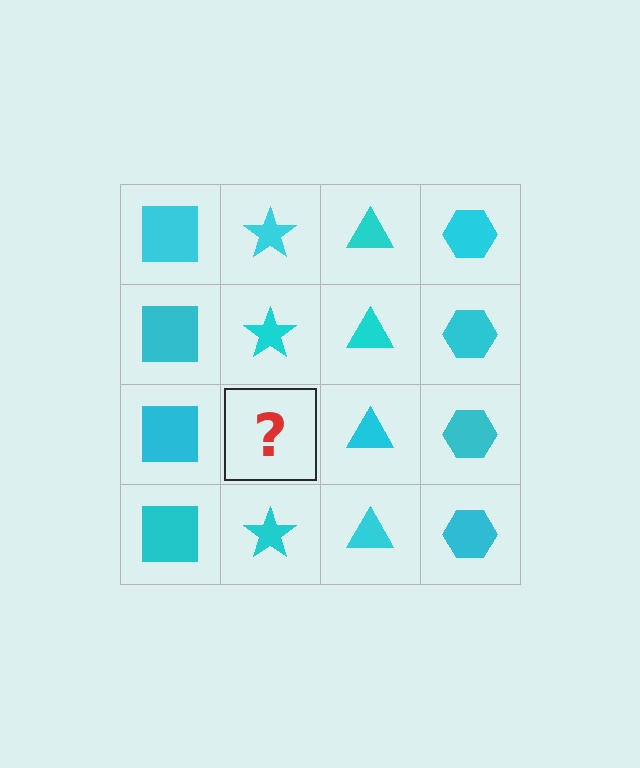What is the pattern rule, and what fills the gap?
The rule is that each column has a consistent shape. The gap should be filled with a cyan star.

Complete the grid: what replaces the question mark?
The question mark should be replaced with a cyan star.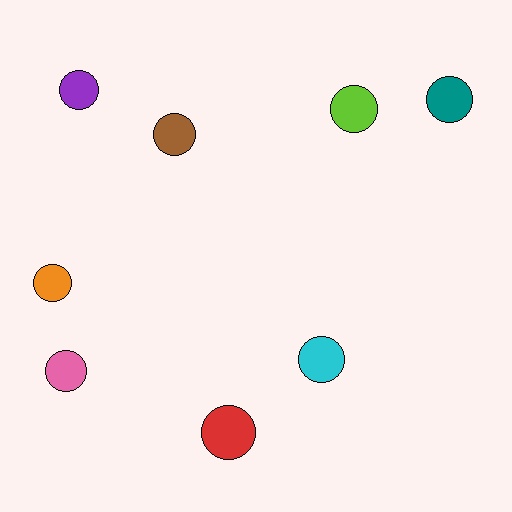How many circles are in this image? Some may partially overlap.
There are 8 circles.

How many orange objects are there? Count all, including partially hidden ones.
There is 1 orange object.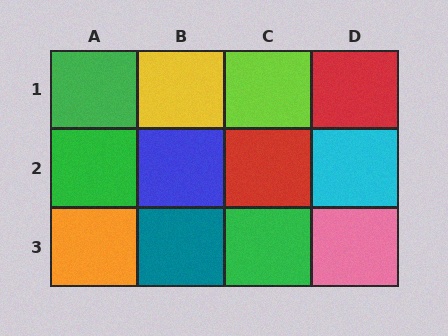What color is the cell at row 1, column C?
Lime.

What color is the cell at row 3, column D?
Pink.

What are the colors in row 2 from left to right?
Green, blue, red, cyan.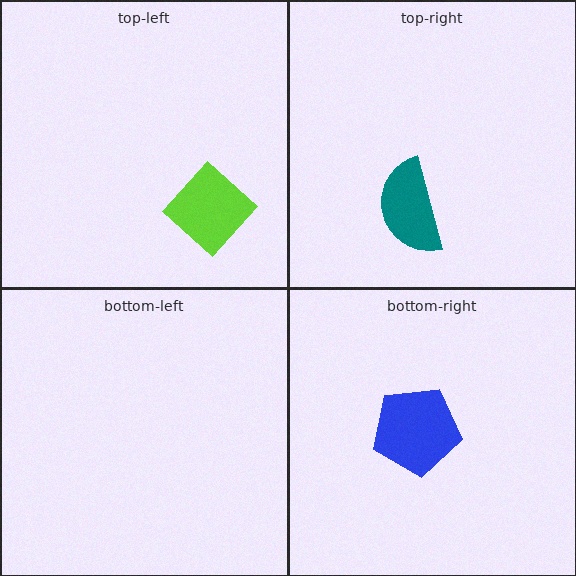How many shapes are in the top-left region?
1.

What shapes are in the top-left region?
The lime diamond.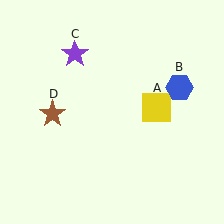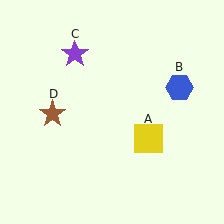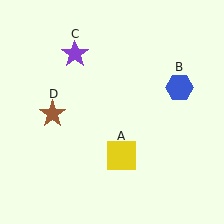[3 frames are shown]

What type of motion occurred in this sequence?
The yellow square (object A) rotated clockwise around the center of the scene.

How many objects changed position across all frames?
1 object changed position: yellow square (object A).